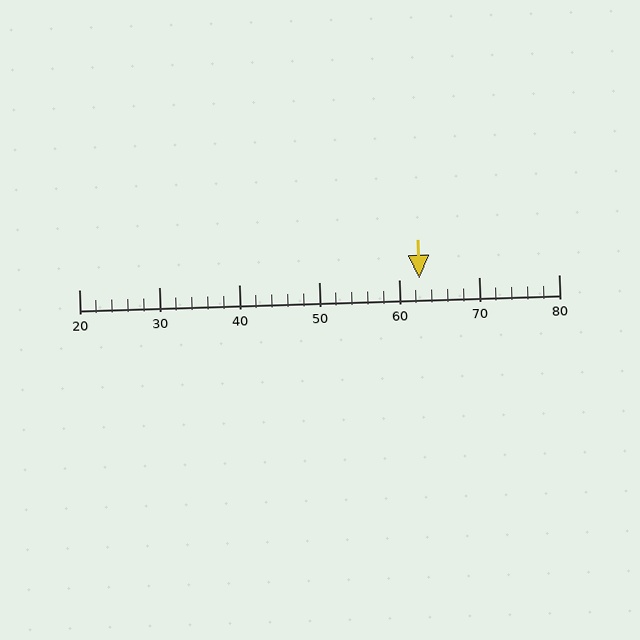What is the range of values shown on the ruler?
The ruler shows values from 20 to 80.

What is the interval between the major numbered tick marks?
The major tick marks are spaced 10 units apart.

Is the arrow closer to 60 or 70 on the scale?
The arrow is closer to 60.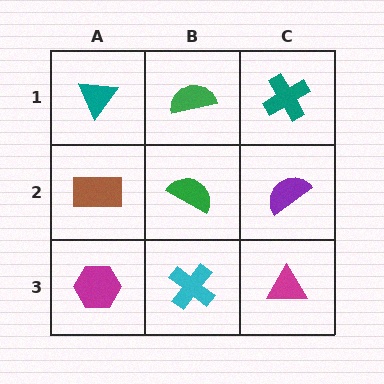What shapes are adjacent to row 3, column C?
A purple semicircle (row 2, column C), a cyan cross (row 3, column B).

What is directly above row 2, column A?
A teal triangle.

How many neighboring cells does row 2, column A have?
3.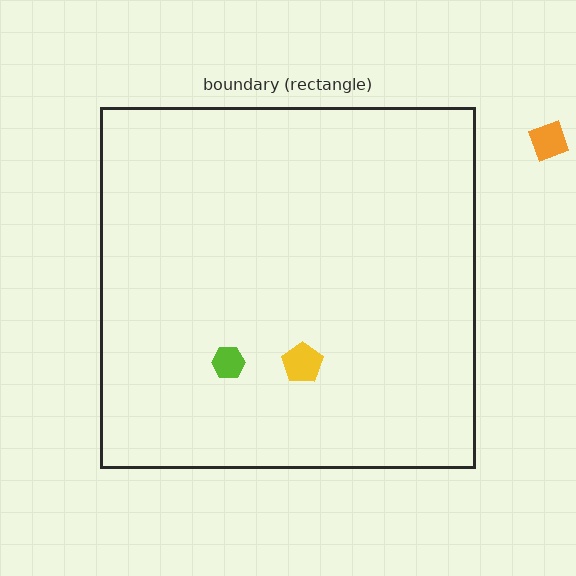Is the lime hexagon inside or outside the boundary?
Inside.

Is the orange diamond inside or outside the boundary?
Outside.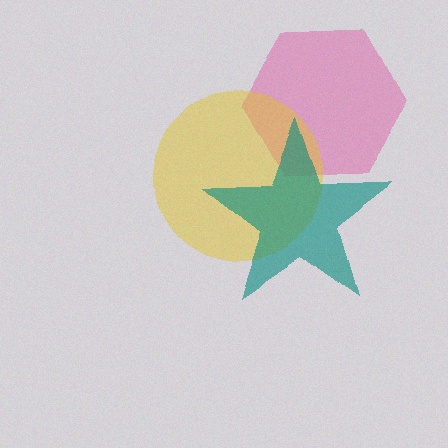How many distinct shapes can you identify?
There are 3 distinct shapes: a pink hexagon, a yellow circle, a teal star.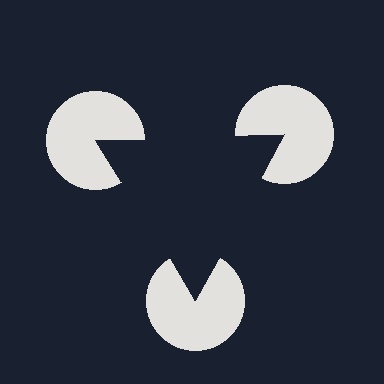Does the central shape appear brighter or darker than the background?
It typically appears slightly darker than the background, even though no actual brightness change is drawn.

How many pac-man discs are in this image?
There are 3 — one at each vertex of the illusory triangle.